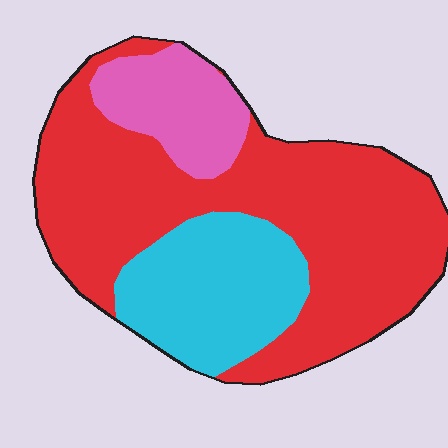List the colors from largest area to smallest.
From largest to smallest: red, cyan, pink.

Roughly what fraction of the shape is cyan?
Cyan takes up about one quarter (1/4) of the shape.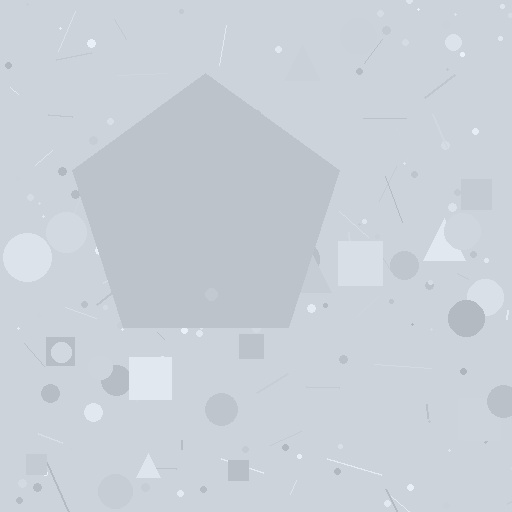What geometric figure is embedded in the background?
A pentagon is embedded in the background.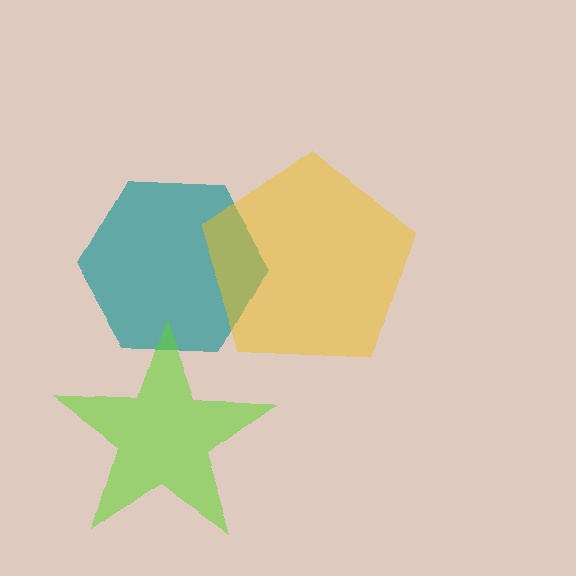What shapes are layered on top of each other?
The layered shapes are: a teal hexagon, a lime star, a yellow pentagon.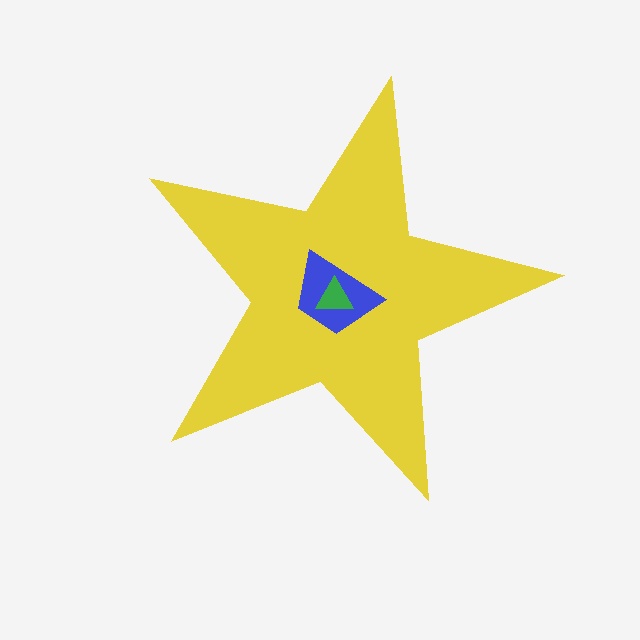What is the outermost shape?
The yellow star.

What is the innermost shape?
The green triangle.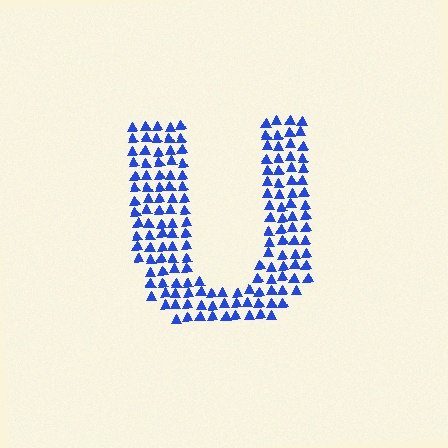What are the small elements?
The small elements are triangles.